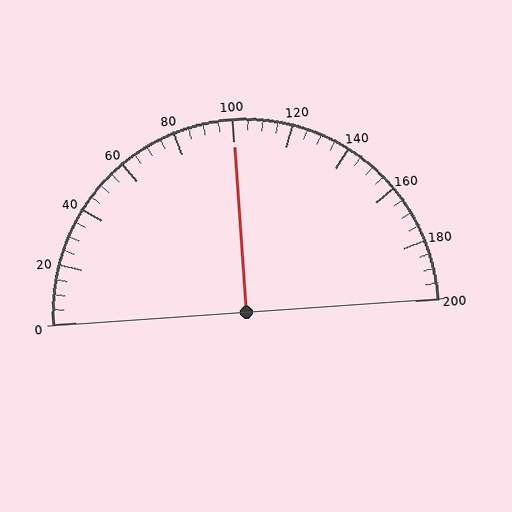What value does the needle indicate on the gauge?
The needle indicates approximately 100.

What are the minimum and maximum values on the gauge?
The gauge ranges from 0 to 200.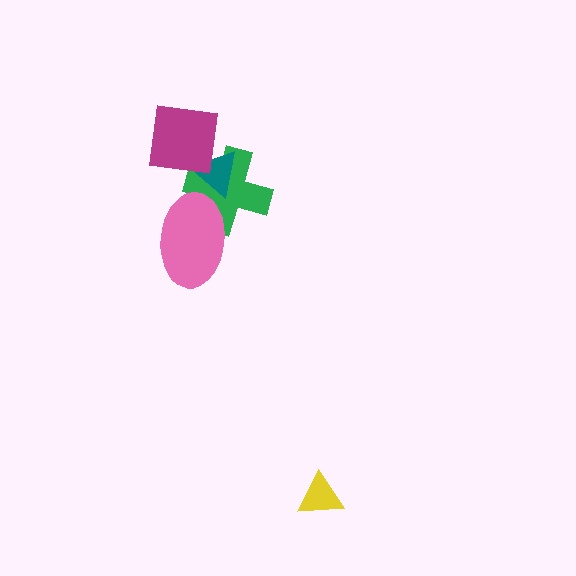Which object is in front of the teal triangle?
The magenta square is in front of the teal triangle.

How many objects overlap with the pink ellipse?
1 object overlaps with the pink ellipse.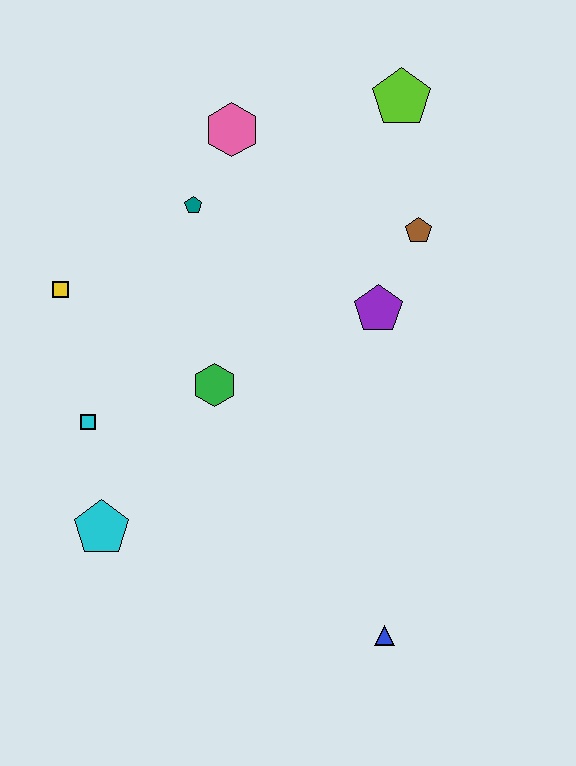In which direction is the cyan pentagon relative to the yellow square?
The cyan pentagon is below the yellow square.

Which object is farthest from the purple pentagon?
The cyan pentagon is farthest from the purple pentagon.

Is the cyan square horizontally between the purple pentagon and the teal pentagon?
No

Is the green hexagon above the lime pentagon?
No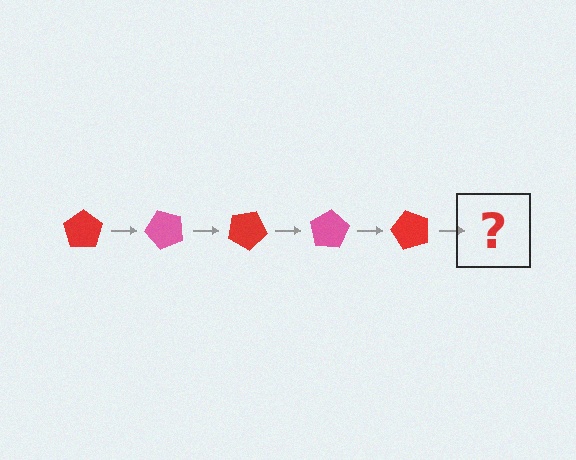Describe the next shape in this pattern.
It should be a pink pentagon, rotated 250 degrees from the start.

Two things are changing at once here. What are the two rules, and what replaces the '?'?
The two rules are that it rotates 50 degrees each step and the color cycles through red and pink. The '?' should be a pink pentagon, rotated 250 degrees from the start.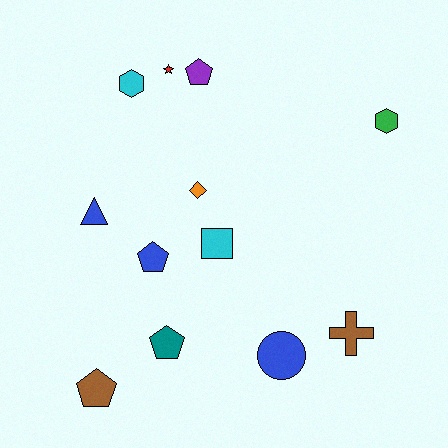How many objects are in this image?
There are 12 objects.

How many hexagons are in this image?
There are 2 hexagons.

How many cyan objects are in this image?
There are 2 cyan objects.